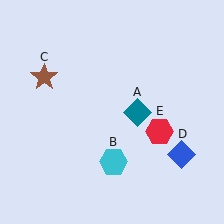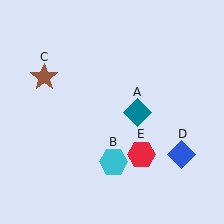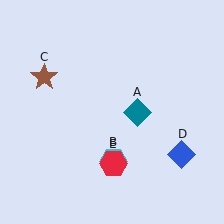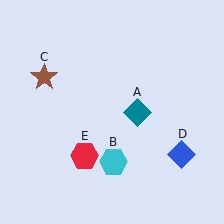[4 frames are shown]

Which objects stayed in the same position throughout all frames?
Teal diamond (object A) and cyan hexagon (object B) and brown star (object C) and blue diamond (object D) remained stationary.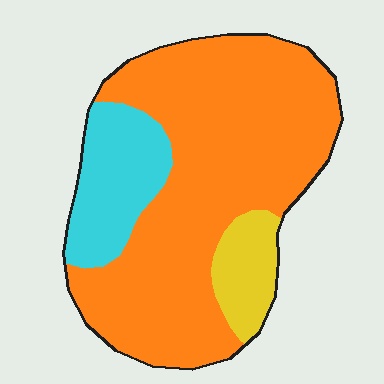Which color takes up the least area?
Yellow, at roughly 10%.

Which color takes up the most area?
Orange, at roughly 70%.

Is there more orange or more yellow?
Orange.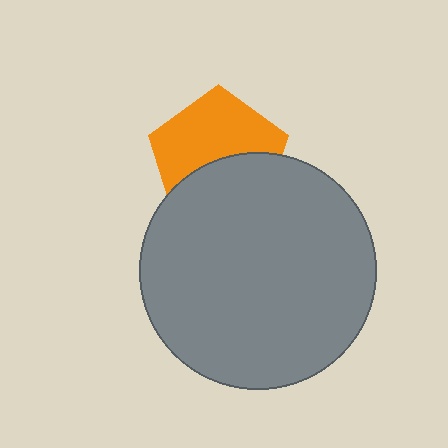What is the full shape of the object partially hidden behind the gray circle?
The partially hidden object is an orange pentagon.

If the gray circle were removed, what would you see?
You would see the complete orange pentagon.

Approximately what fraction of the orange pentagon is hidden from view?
Roughly 44% of the orange pentagon is hidden behind the gray circle.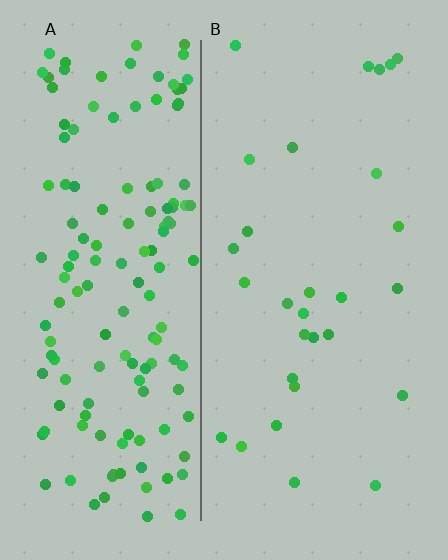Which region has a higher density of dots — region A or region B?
A (the left).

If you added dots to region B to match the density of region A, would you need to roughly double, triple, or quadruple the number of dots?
Approximately quadruple.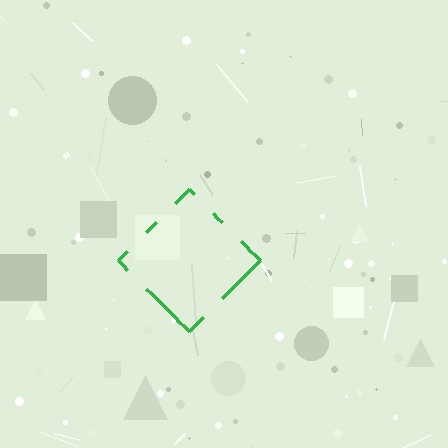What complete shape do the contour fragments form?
The contour fragments form a diamond.